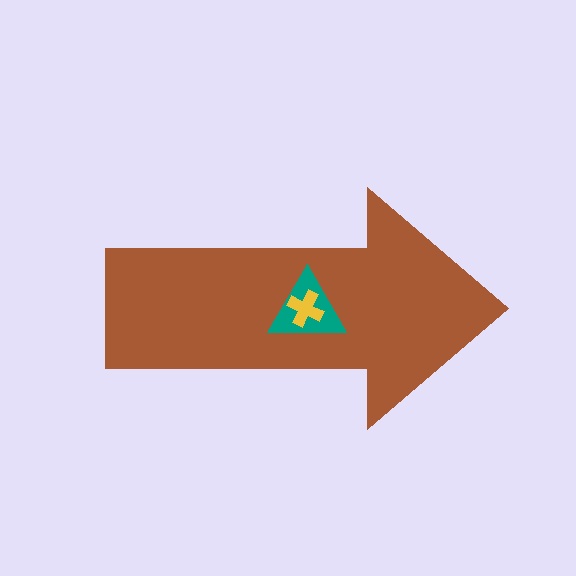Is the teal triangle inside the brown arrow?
Yes.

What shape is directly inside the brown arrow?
The teal triangle.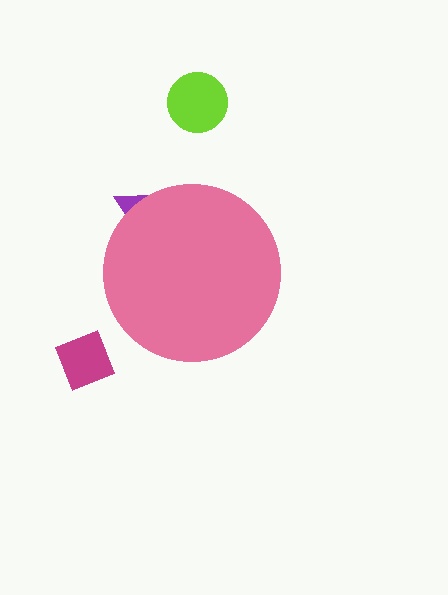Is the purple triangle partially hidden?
Yes, the purple triangle is partially hidden behind the pink circle.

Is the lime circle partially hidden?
No, the lime circle is fully visible.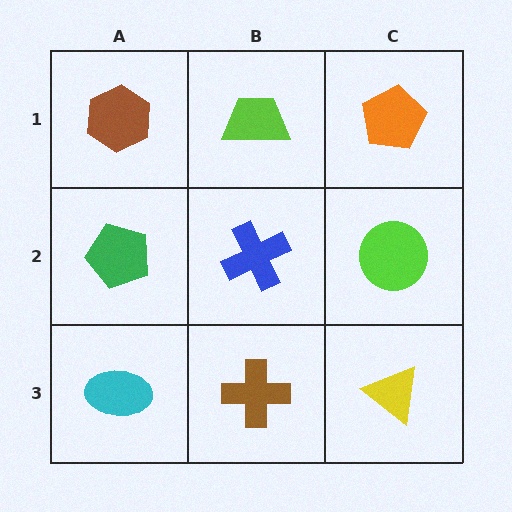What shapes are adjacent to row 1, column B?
A blue cross (row 2, column B), a brown hexagon (row 1, column A), an orange pentagon (row 1, column C).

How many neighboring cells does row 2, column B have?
4.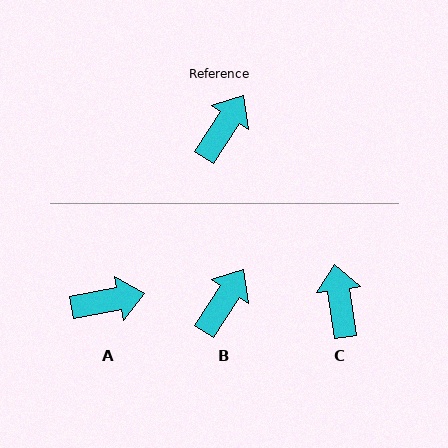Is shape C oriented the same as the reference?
No, it is off by about 41 degrees.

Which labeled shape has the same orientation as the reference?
B.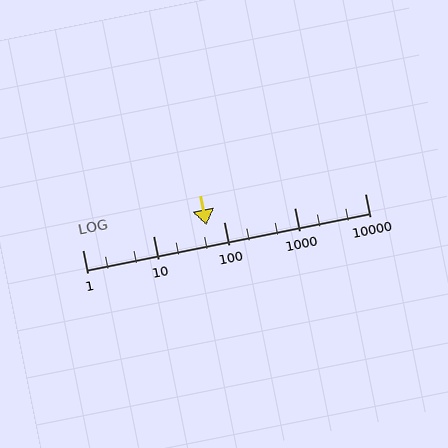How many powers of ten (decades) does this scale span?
The scale spans 4 decades, from 1 to 10000.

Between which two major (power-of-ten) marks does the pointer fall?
The pointer is between 10 and 100.